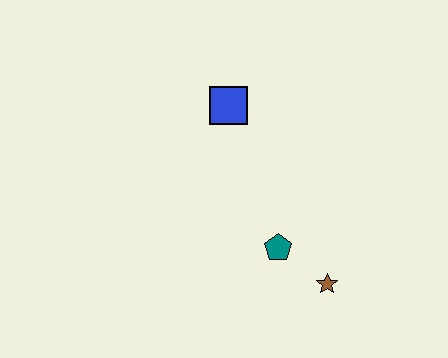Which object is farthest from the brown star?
The blue square is farthest from the brown star.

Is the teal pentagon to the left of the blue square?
No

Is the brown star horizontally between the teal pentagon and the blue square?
No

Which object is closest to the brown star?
The teal pentagon is closest to the brown star.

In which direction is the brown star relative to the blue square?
The brown star is below the blue square.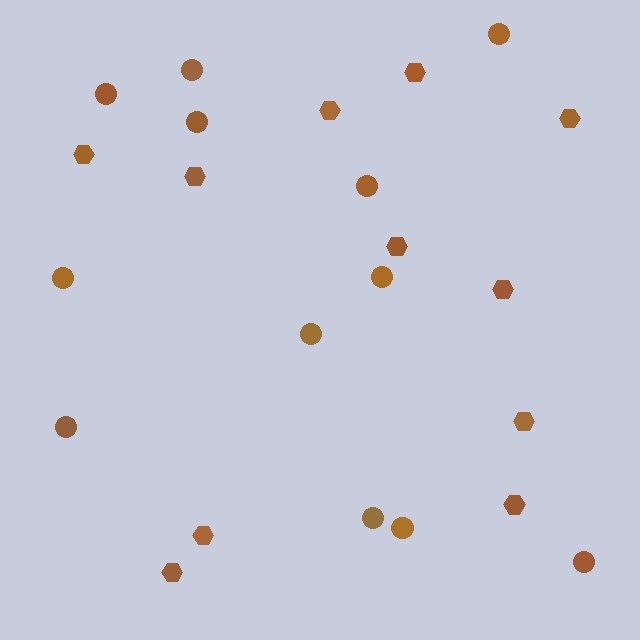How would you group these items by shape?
There are 2 groups: one group of hexagons (11) and one group of circles (12).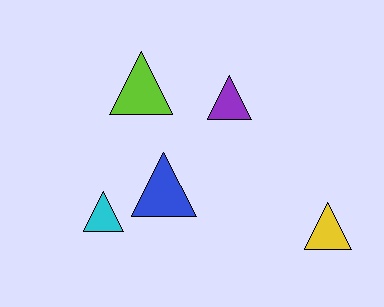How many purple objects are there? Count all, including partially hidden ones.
There is 1 purple object.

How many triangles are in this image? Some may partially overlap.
There are 5 triangles.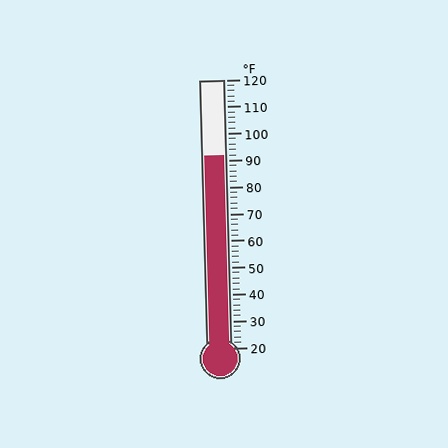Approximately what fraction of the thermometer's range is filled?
The thermometer is filled to approximately 70% of its range.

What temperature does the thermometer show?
The thermometer shows approximately 92°F.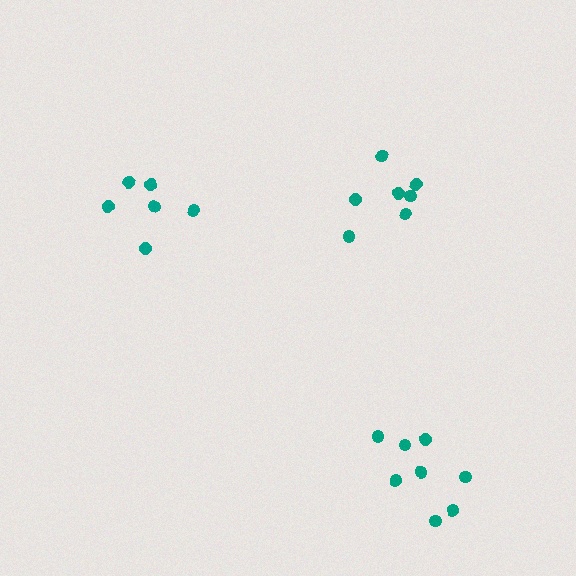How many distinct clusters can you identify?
There are 3 distinct clusters.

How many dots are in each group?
Group 1: 8 dots, Group 2: 7 dots, Group 3: 6 dots (21 total).